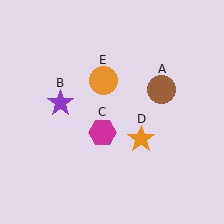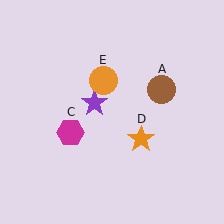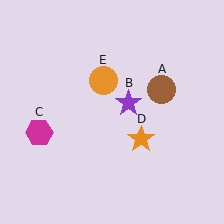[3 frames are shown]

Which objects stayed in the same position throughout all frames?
Brown circle (object A) and orange star (object D) and orange circle (object E) remained stationary.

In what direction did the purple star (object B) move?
The purple star (object B) moved right.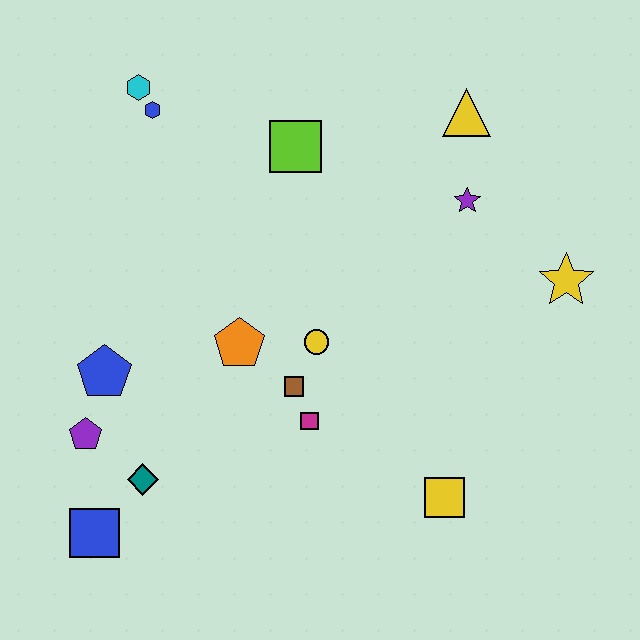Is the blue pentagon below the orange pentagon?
Yes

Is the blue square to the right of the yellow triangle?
No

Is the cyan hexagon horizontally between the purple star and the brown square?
No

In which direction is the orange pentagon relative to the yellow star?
The orange pentagon is to the left of the yellow star.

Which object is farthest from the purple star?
The blue square is farthest from the purple star.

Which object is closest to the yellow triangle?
The purple star is closest to the yellow triangle.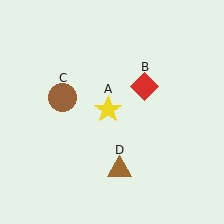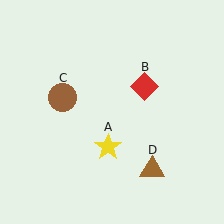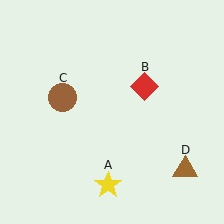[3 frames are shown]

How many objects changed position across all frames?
2 objects changed position: yellow star (object A), brown triangle (object D).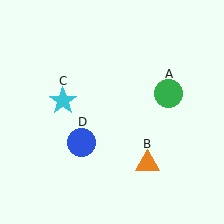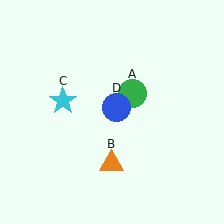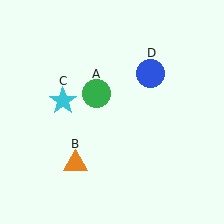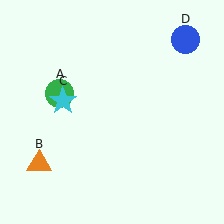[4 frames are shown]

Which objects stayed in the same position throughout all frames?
Cyan star (object C) remained stationary.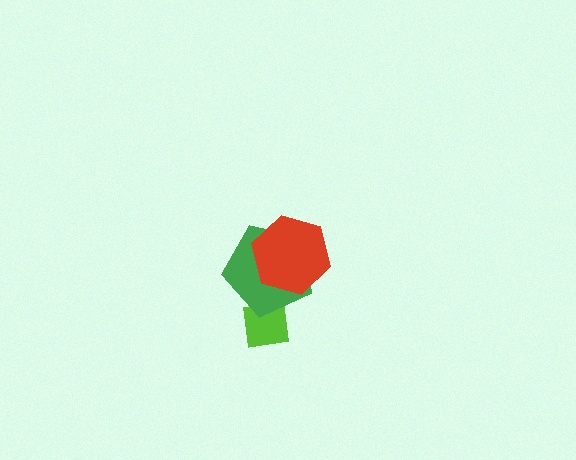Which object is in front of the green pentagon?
The red hexagon is in front of the green pentagon.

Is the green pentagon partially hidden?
Yes, it is partially covered by another shape.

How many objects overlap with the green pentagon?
2 objects overlap with the green pentagon.